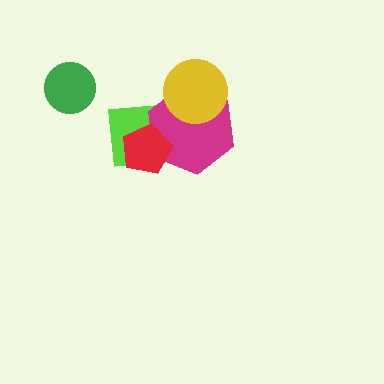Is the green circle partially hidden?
No, no other shape covers it.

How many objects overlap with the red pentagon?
2 objects overlap with the red pentagon.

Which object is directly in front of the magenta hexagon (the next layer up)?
The red pentagon is directly in front of the magenta hexagon.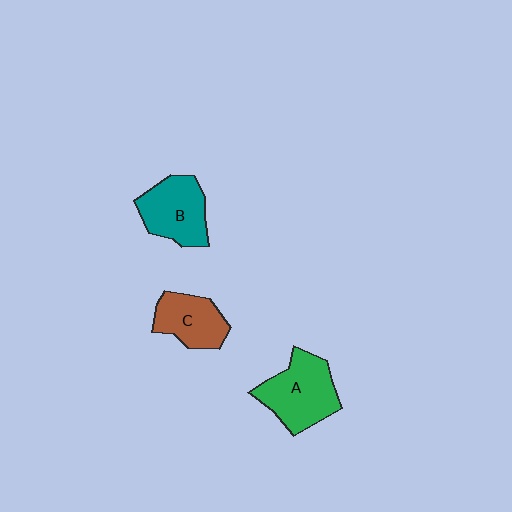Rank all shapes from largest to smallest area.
From largest to smallest: A (green), B (teal), C (brown).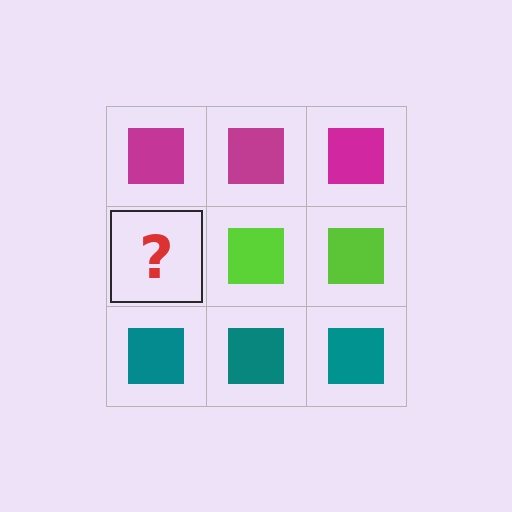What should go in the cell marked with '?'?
The missing cell should contain a lime square.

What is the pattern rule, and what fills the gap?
The rule is that each row has a consistent color. The gap should be filled with a lime square.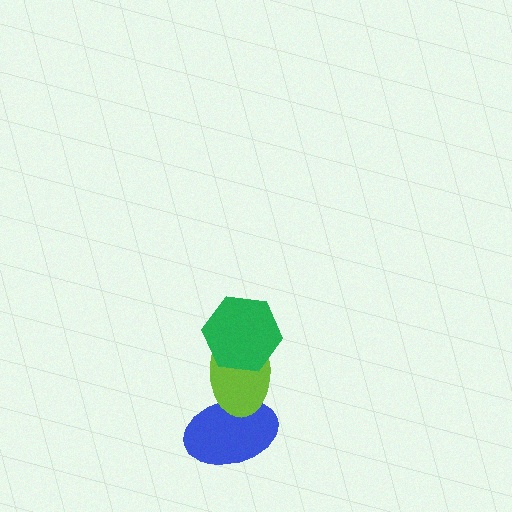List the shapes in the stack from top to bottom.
From top to bottom: the green hexagon, the lime ellipse, the blue ellipse.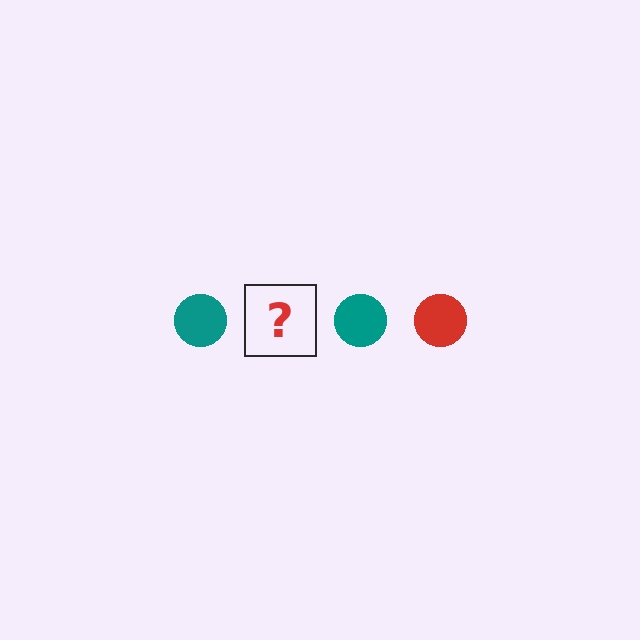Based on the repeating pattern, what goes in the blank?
The blank should be a red circle.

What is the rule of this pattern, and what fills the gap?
The rule is that the pattern cycles through teal, red circles. The gap should be filled with a red circle.